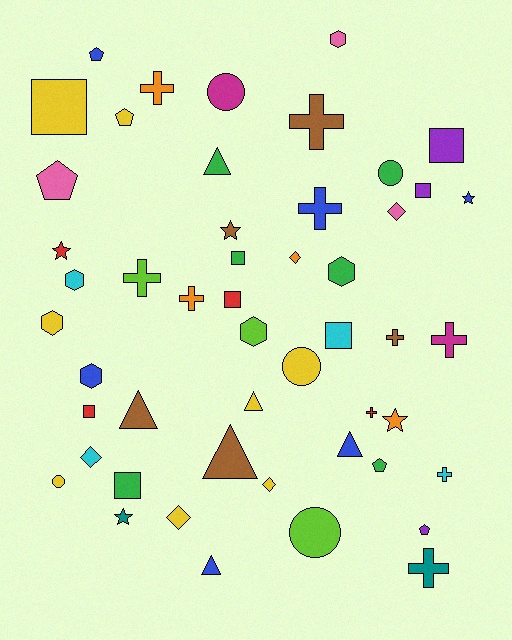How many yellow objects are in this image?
There are 8 yellow objects.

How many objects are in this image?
There are 50 objects.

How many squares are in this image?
There are 8 squares.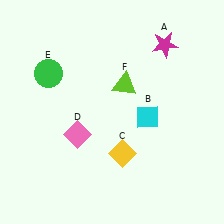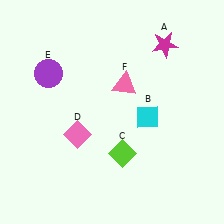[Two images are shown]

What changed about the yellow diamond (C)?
In Image 1, C is yellow. In Image 2, it changed to lime.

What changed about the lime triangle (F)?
In Image 1, F is lime. In Image 2, it changed to pink.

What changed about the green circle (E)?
In Image 1, E is green. In Image 2, it changed to purple.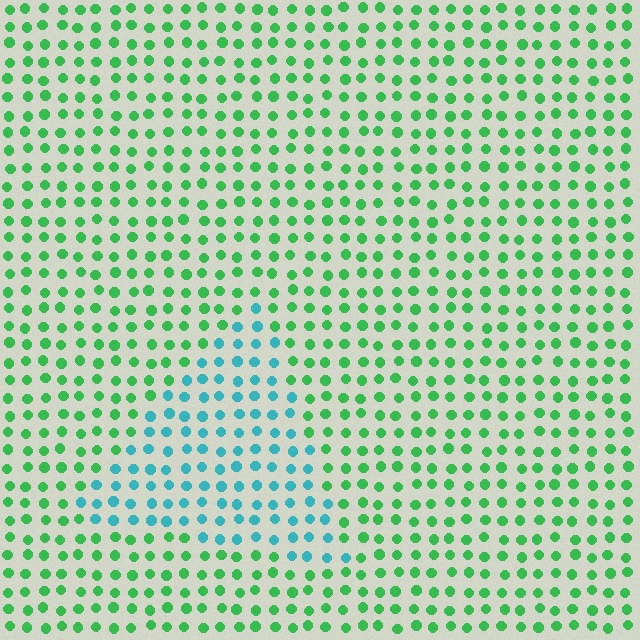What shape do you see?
I see a triangle.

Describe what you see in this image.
The image is filled with small green elements in a uniform arrangement. A triangle-shaped region is visible where the elements are tinted to a slightly different hue, forming a subtle color boundary.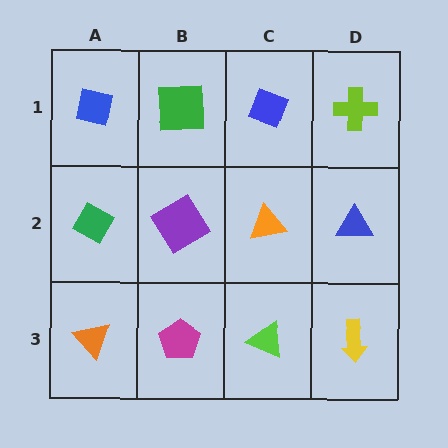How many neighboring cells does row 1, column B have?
3.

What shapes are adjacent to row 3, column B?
A purple diamond (row 2, column B), an orange triangle (row 3, column A), a lime triangle (row 3, column C).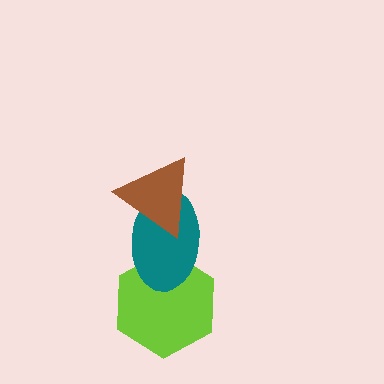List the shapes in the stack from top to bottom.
From top to bottom: the brown triangle, the teal ellipse, the lime hexagon.